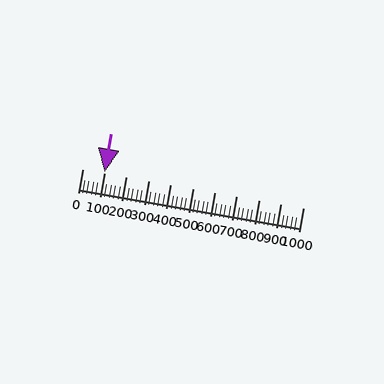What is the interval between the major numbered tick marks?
The major tick marks are spaced 100 units apart.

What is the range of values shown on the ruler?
The ruler shows values from 0 to 1000.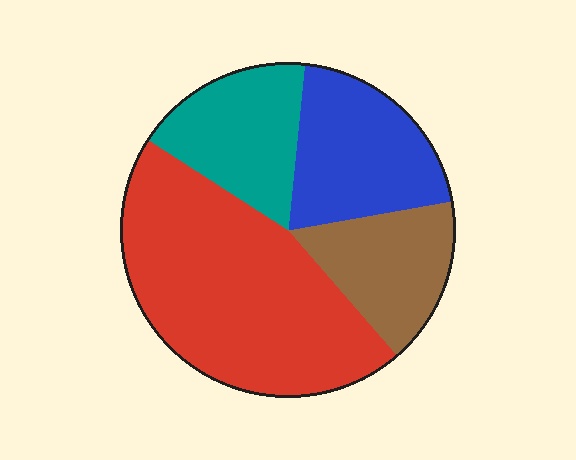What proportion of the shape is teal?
Teal takes up less than a quarter of the shape.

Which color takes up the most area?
Red, at roughly 45%.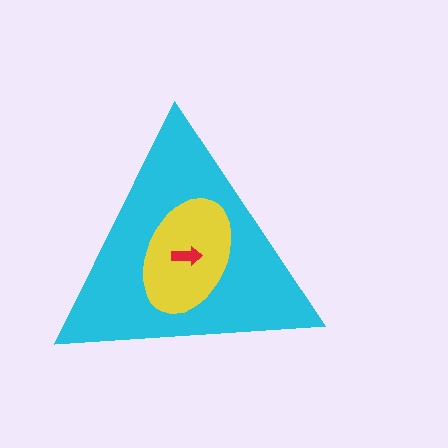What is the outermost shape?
The cyan triangle.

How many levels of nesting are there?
3.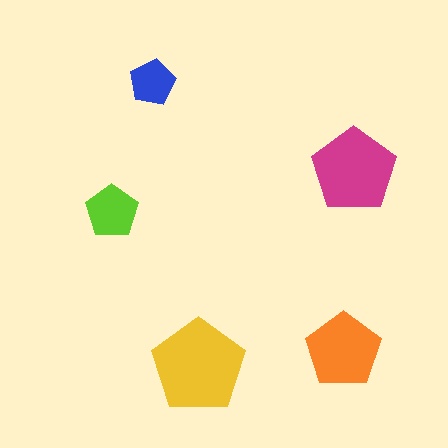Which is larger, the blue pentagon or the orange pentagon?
The orange one.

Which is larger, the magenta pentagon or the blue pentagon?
The magenta one.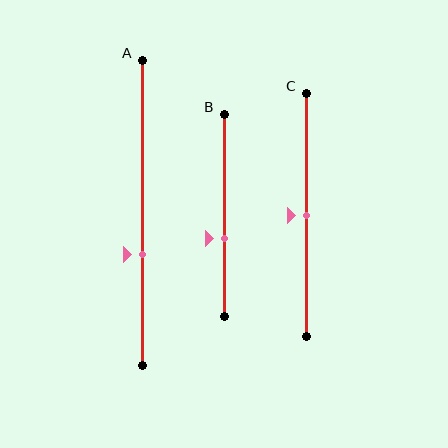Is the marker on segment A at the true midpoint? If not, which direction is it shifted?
No, the marker on segment A is shifted downward by about 14% of the segment length.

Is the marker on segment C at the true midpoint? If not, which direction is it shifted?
Yes, the marker on segment C is at the true midpoint.